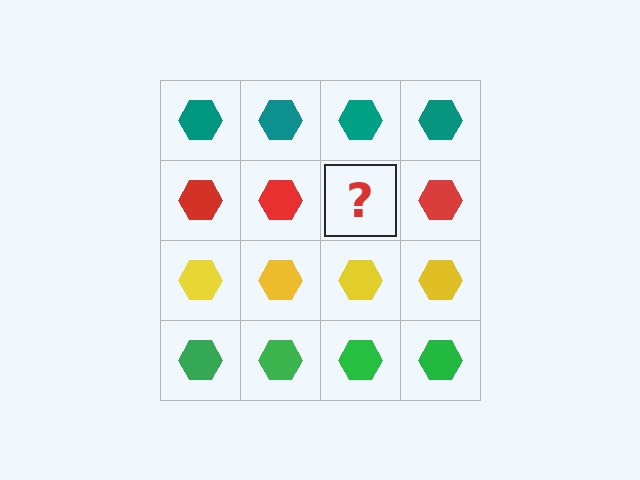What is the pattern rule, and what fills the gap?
The rule is that each row has a consistent color. The gap should be filled with a red hexagon.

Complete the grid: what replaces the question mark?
The question mark should be replaced with a red hexagon.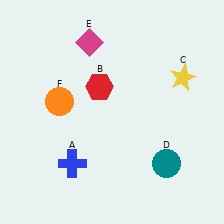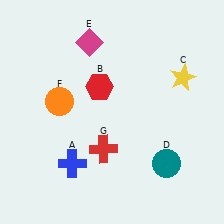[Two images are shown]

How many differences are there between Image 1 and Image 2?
There is 1 difference between the two images.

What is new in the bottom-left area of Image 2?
A red cross (G) was added in the bottom-left area of Image 2.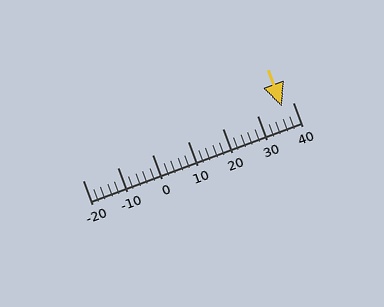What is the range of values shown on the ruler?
The ruler shows values from -20 to 40.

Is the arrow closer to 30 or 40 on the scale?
The arrow is closer to 40.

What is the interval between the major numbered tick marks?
The major tick marks are spaced 10 units apart.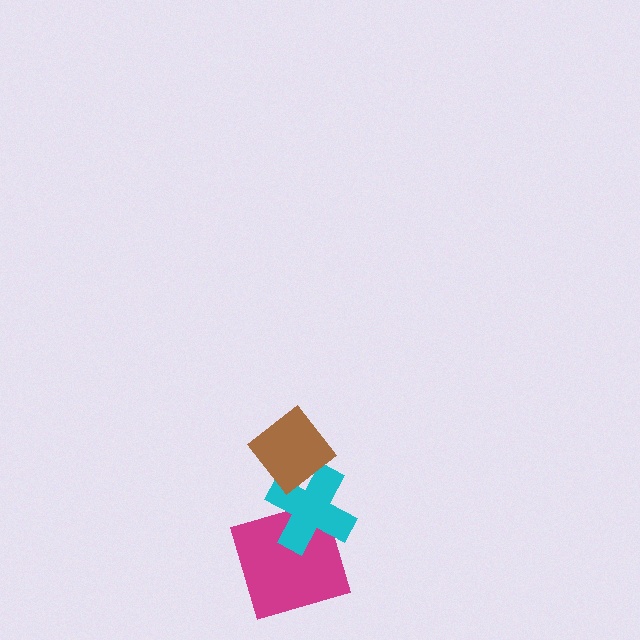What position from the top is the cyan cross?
The cyan cross is 2nd from the top.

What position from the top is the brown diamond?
The brown diamond is 1st from the top.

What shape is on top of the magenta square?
The cyan cross is on top of the magenta square.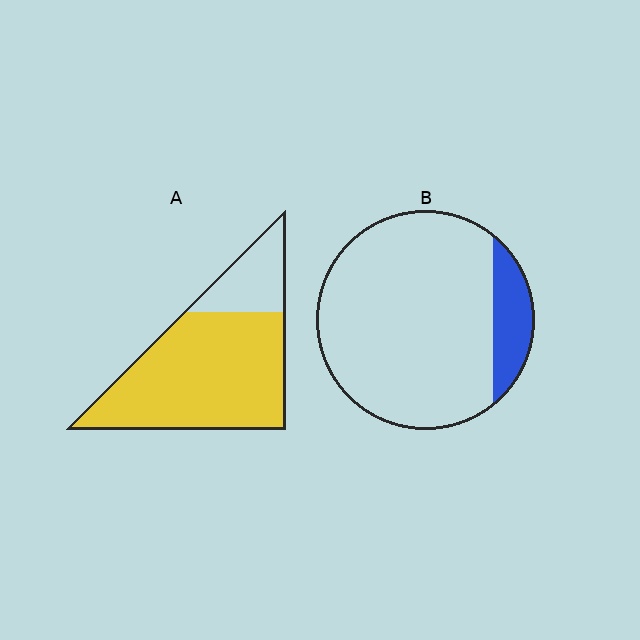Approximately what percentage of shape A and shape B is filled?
A is approximately 80% and B is approximately 15%.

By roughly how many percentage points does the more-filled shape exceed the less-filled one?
By roughly 65 percentage points (A over B).